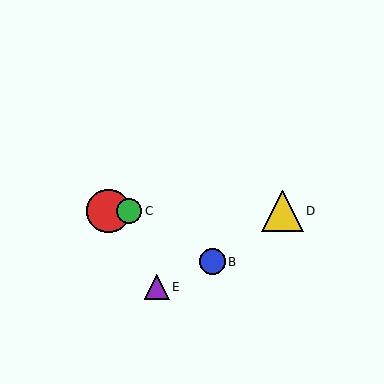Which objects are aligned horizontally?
Objects A, C, D are aligned horizontally.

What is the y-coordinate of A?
Object A is at y≈211.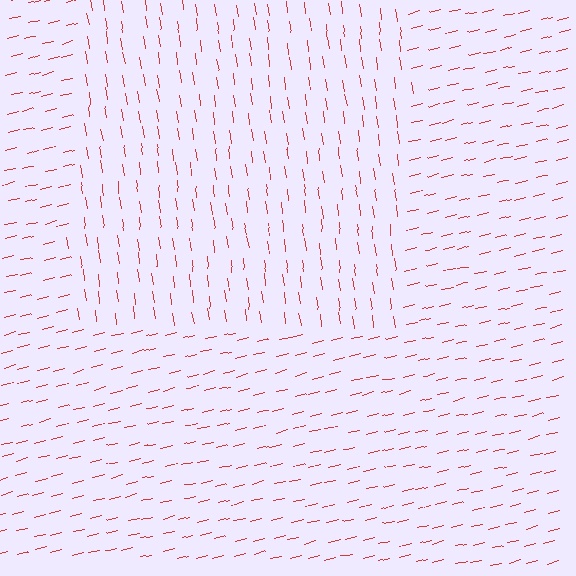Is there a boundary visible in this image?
Yes, there is a texture boundary formed by a change in line orientation.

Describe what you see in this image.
The image is filled with small red line segments. A rectangle region in the image has lines oriented differently from the surrounding lines, creating a visible texture boundary.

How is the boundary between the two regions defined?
The boundary is defined purely by a change in line orientation (approximately 84 degrees difference). All lines are the same color and thickness.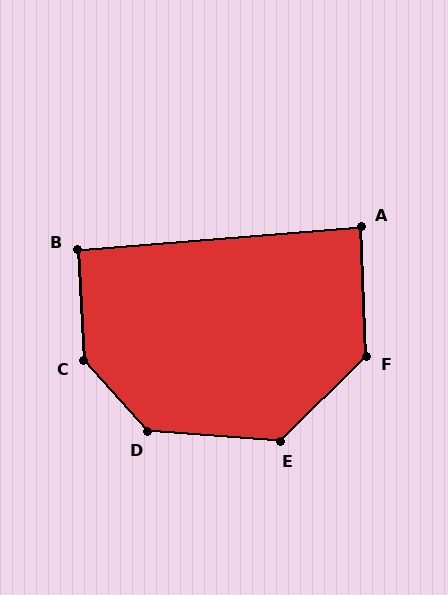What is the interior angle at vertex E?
Approximately 131 degrees (obtuse).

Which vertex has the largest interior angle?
C, at approximately 141 degrees.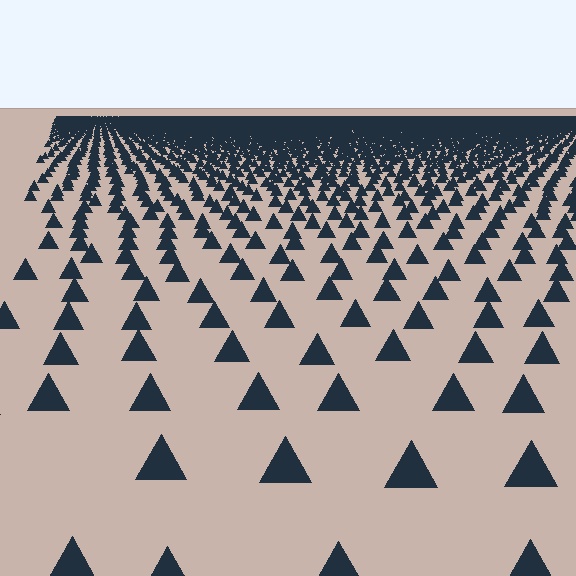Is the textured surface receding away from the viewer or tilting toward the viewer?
The surface is receding away from the viewer. Texture elements get smaller and denser toward the top.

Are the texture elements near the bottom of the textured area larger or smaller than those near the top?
Larger. Near the bottom, elements are closer to the viewer and appear at a bigger on-screen size.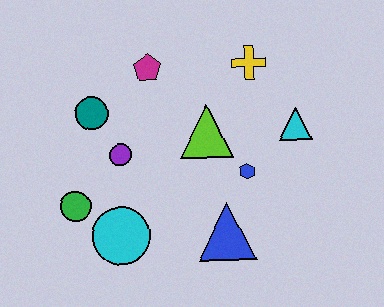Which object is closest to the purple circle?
The teal circle is closest to the purple circle.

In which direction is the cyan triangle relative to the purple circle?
The cyan triangle is to the right of the purple circle.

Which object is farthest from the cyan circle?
The yellow cross is farthest from the cyan circle.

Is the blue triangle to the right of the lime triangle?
Yes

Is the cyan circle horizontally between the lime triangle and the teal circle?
Yes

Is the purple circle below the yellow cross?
Yes